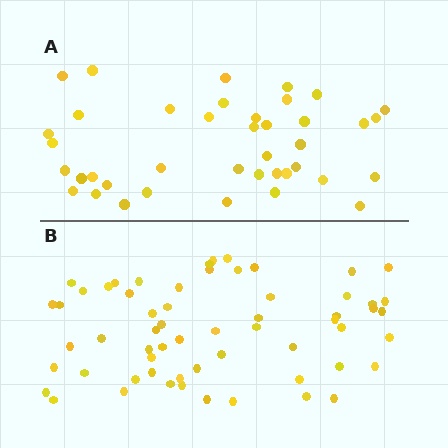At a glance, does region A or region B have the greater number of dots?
Region B (the bottom region) has more dots.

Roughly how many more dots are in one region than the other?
Region B has approximately 20 more dots than region A.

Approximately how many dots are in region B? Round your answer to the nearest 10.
About 60 dots.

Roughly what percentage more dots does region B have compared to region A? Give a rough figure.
About 50% more.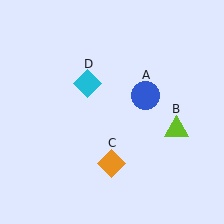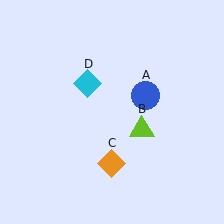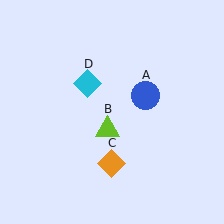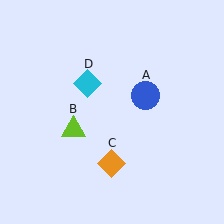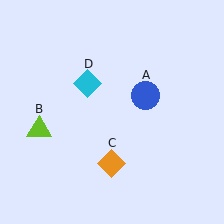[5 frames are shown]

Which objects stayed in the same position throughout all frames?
Blue circle (object A) and orange diamond (object C) and cyan diamond (object D) remained stationary.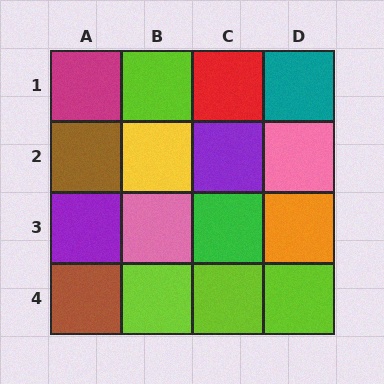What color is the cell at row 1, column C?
Red.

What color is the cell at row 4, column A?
Brown.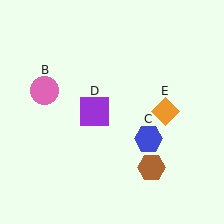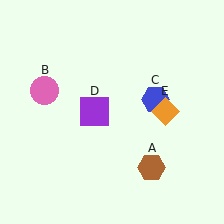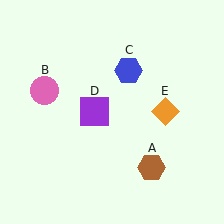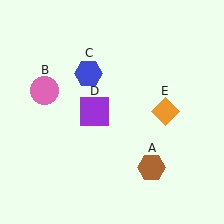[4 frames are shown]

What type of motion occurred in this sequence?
The blue hexagon (object C) rotated counterclockwise around the center of the scene.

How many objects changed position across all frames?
1 object changed position: blue hexagon (object C).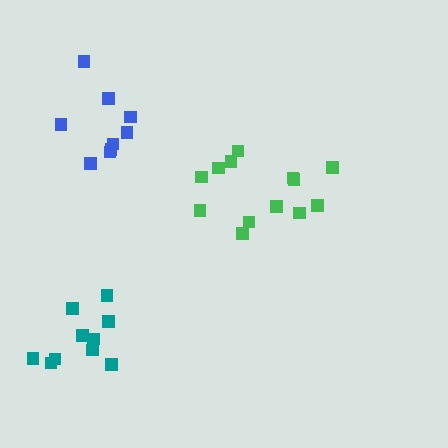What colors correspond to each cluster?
The clusters are colored: teal, green, blue.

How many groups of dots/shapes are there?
There are 3 groups.